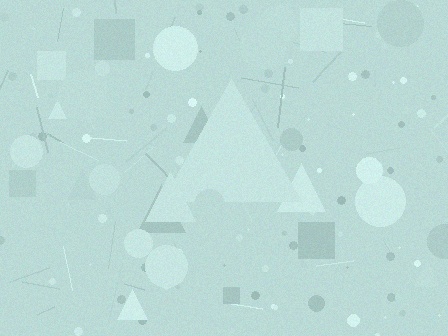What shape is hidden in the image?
A triangle is hidden in the image.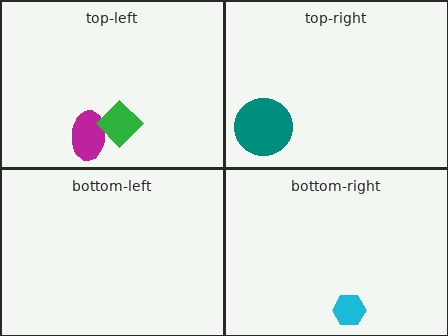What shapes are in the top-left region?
The magenta ellipse, the green diamond.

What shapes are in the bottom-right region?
The cyan hexagon.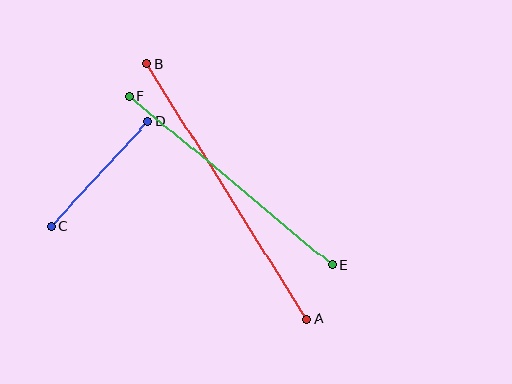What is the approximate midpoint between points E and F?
The midpoint is at approximately (231, 181) pixels.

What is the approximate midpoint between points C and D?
The midpoint is at approximately (100, 174) pixels.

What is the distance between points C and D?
The distance is approximately 143 pixels.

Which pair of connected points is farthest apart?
Points A and B are farthest apart.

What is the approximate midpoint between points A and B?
The midpoint is at approximately (227, 191) pixels.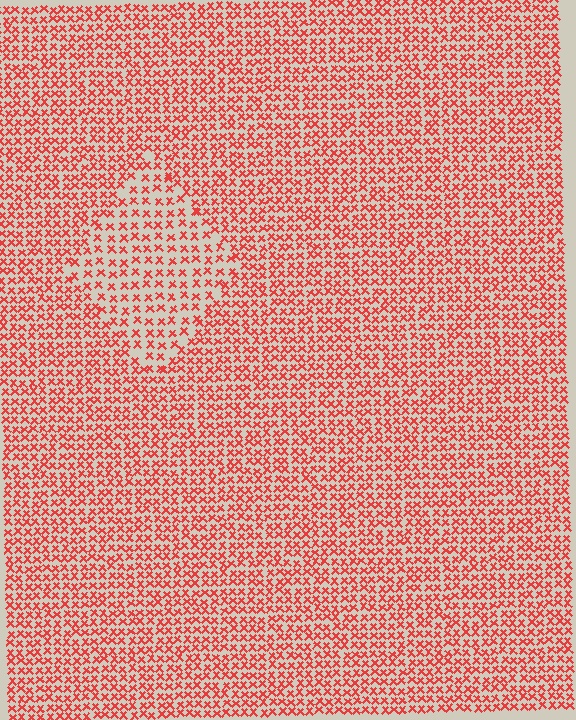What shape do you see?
I see a diamond.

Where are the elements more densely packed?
The elements are more densely packed outside the diamond boundary.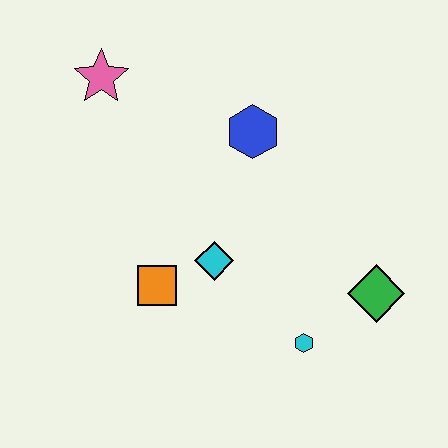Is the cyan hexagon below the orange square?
Yes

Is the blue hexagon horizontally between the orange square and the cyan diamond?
No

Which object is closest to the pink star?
The blue hexagon is closest to the pink star.